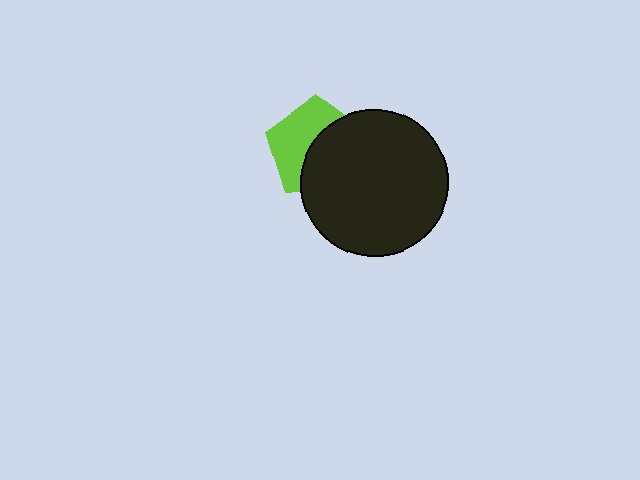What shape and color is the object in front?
The object in front is a black circle.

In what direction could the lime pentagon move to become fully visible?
The lime pentagon could move toward the upper-left. That would shift it out from behind the black circle entirely.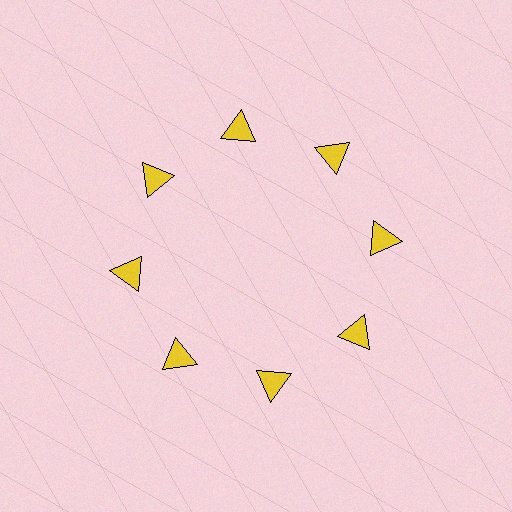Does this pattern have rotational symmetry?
Yes, this pattern has 8-fold rotational symmetry. It looks the same after rotating 45 degrees around the center.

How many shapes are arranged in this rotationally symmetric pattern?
There are 8 shapes, arranged in 8 groups of 1.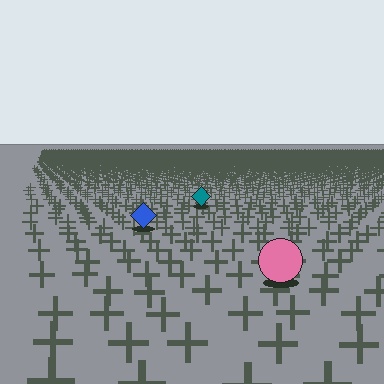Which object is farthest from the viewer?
The teal diamond is farthest from the viewer. It appears smaller and the ground texture around it is denser.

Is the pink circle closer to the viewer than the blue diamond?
Yes. The pink circle is closer — you can tell from the texture gradient: the ground texture is coarser near it.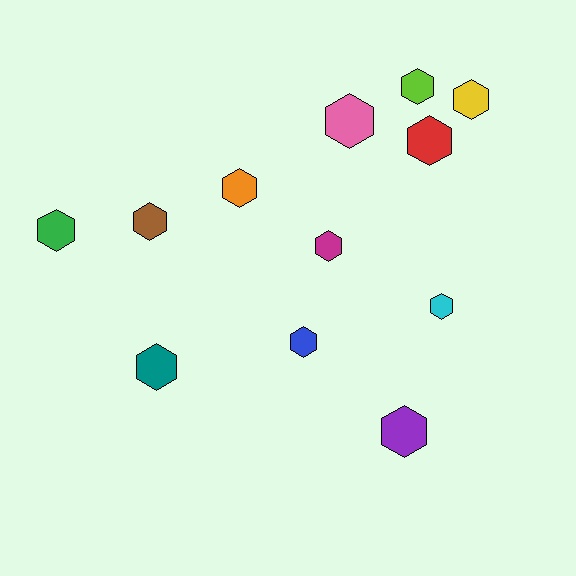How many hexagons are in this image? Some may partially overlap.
There are 12 hexagons.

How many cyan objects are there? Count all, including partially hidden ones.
There is 1 cyan object.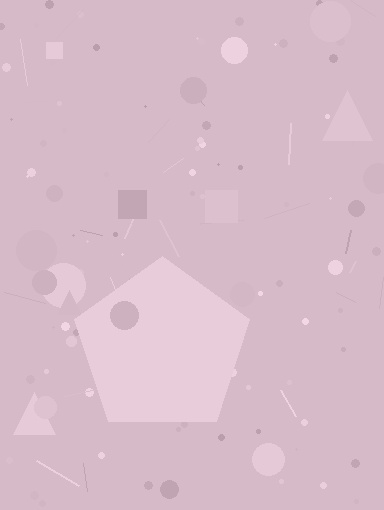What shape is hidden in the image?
A pentagon is hidden in the image.